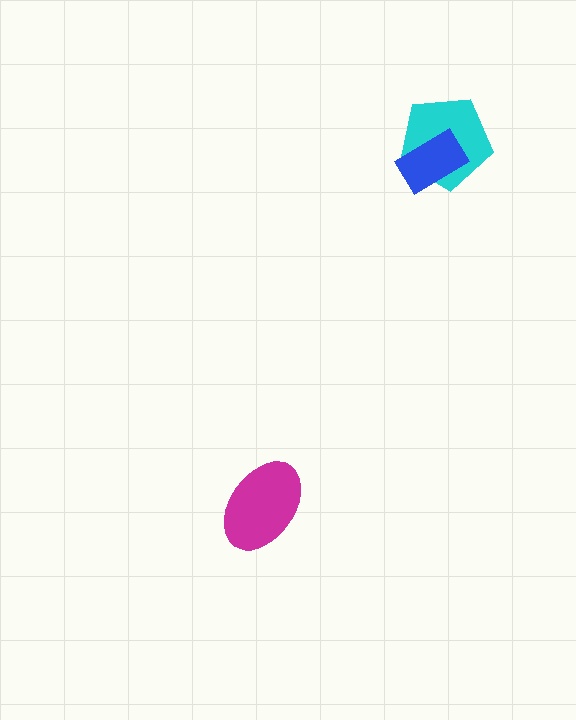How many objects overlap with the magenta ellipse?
0 objects overlap with the magenta ellipse.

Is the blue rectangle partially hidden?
No, no other shape covers it.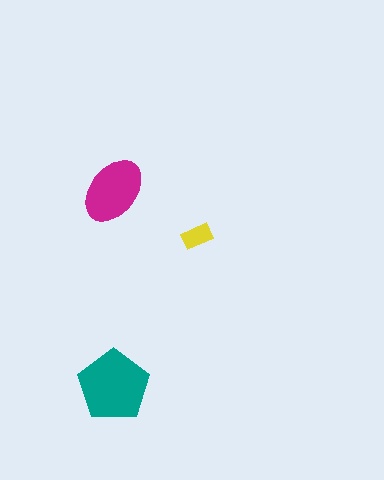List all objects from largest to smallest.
The teal pentagon, the magenta ellipse, the yellow rectangle.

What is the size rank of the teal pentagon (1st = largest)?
1st.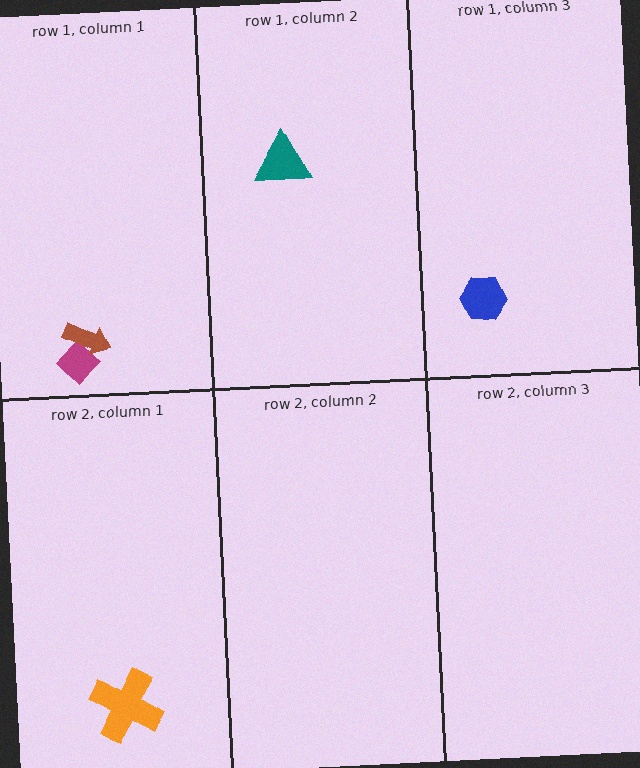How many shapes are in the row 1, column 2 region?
1.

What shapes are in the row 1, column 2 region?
The teal triangle.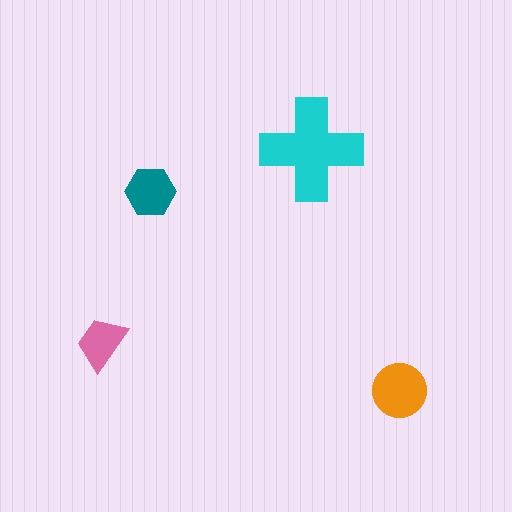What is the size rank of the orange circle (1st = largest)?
2nd.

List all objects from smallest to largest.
The pink trapezoid, the teal hexagon, the orange circle, the cyan cross.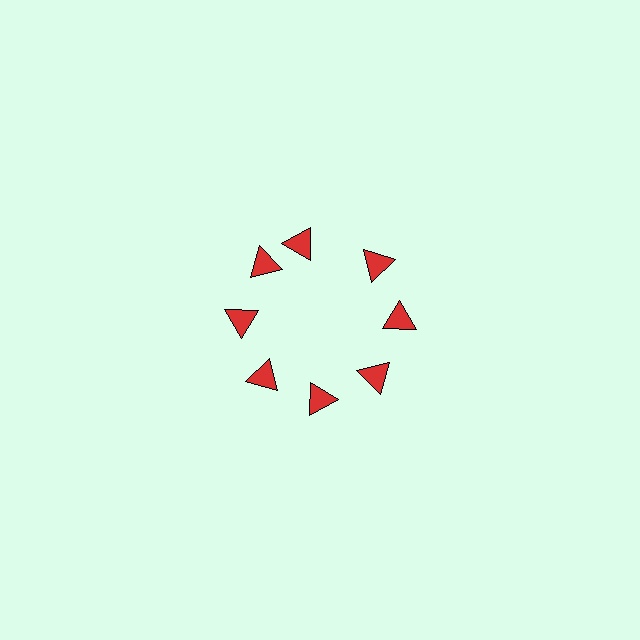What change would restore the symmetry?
The symmetry would be restored by rotating it back into even spacing with its neighbors so that all 8 triangles sit at equal angles and equal distance from the center.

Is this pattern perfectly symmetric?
No. The 8 red triangles are arranged in a ring, but one element near the 12 o'clock position is rotated out of alignment along the ring, breaking the 8-fold rotational symmetry.